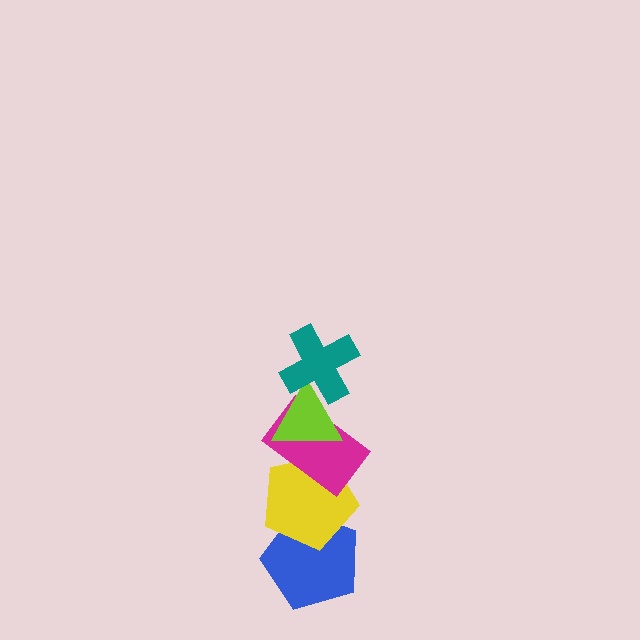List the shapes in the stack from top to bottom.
From top to bottom: the teal cross, the lime triangle, the magenta rectangle, the yellow pentagon, the blue pentagon.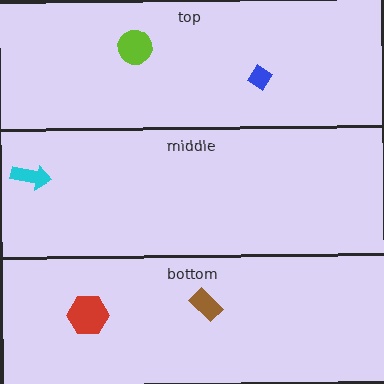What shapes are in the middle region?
The cyan arrow.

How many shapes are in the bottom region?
2.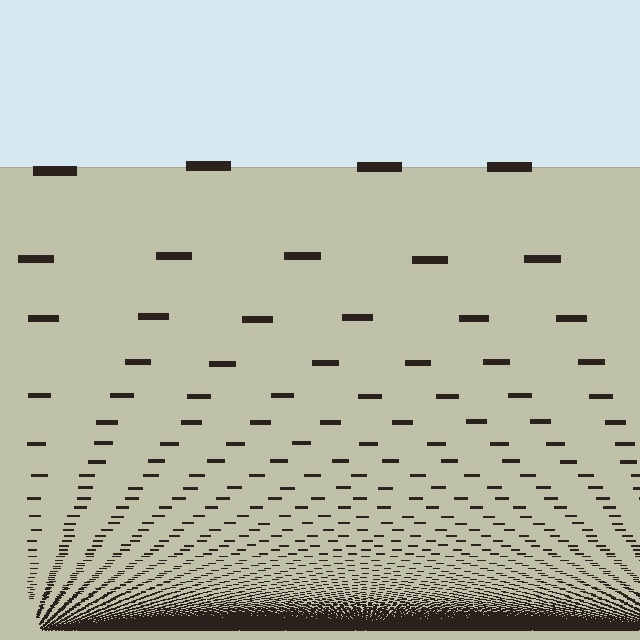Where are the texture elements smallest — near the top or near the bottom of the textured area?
Near the bottom.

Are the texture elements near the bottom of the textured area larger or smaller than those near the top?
Smaller. The gradient is inverted — elements near the bottom are smaller and denser.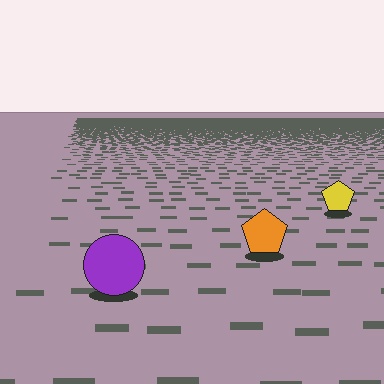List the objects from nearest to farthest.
From nearest to farthest: the purple circle, the orange pentagon, the yellow pentagon.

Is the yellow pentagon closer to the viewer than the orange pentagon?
No. The orange pentagon is closer — you can tell from the texture gradient: the ground texture is coarser near it.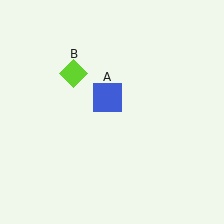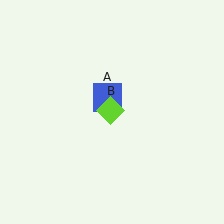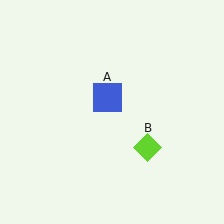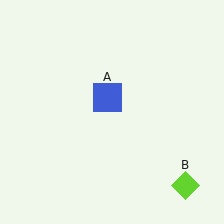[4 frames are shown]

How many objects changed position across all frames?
1 object changed position: lime diamond (object B).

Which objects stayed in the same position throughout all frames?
Blue square (object A) remained stationary.